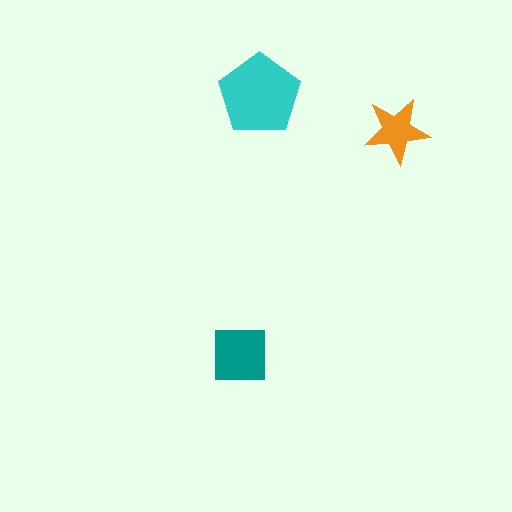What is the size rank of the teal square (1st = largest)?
2nd.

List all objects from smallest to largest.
The orange star, the teal square, the cyan pentagon.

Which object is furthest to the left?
The teal square is leftmost.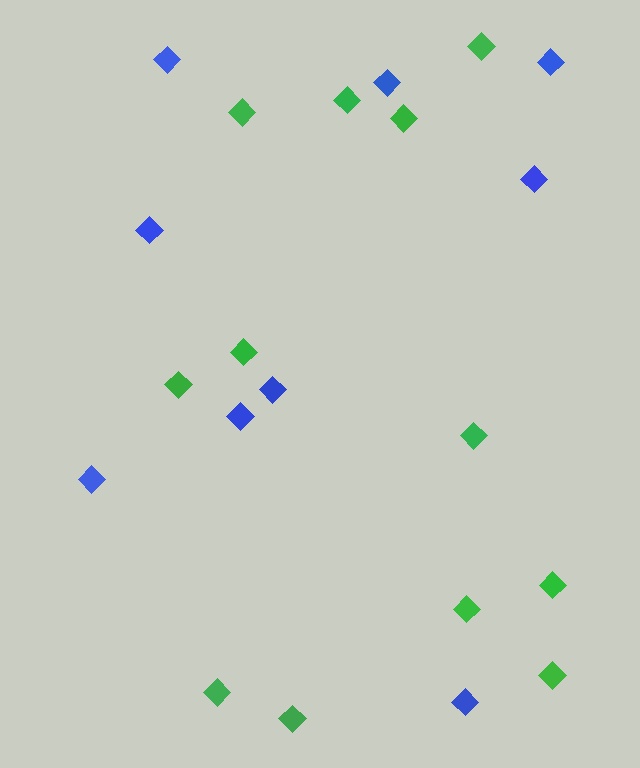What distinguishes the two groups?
There are 2 groups: one group of blue diamonds (9) and one group of green diamonds (12).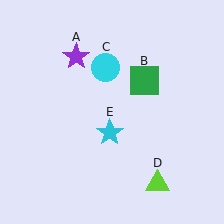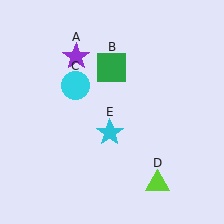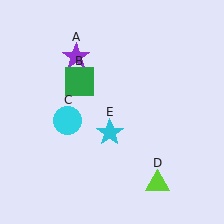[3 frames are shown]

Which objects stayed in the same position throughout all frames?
Purple star (object A) and lime triangle (object D) and cyan star (object E) remained stationary.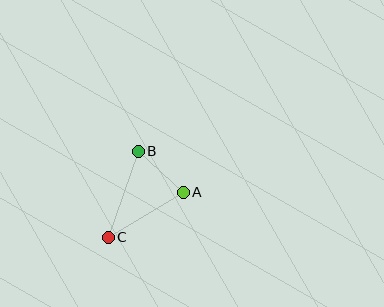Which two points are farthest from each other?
Points B and C are farthest from each other.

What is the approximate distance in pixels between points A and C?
The distance between A and C is approximately 88 pixels.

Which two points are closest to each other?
Points A and B are closest to each other.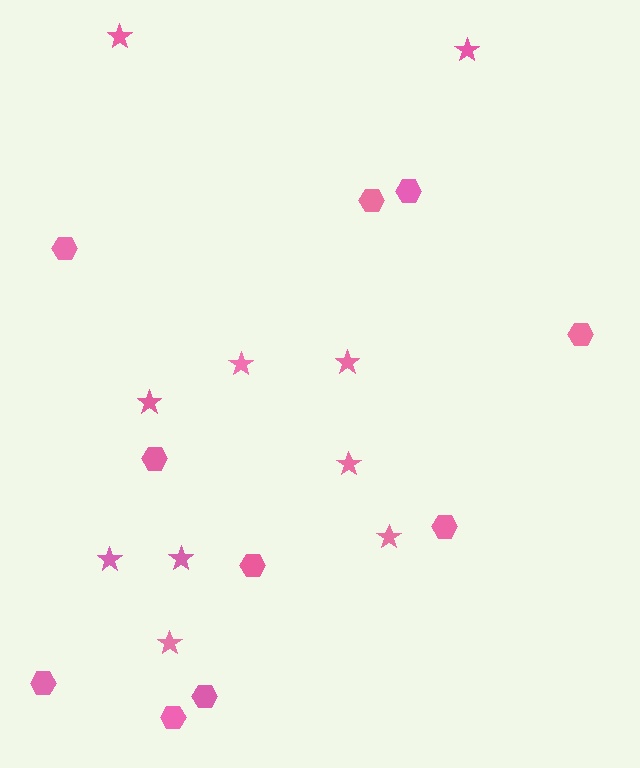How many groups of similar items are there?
There are 2 groups: one group of stars (10) and one group of hexagons (10).